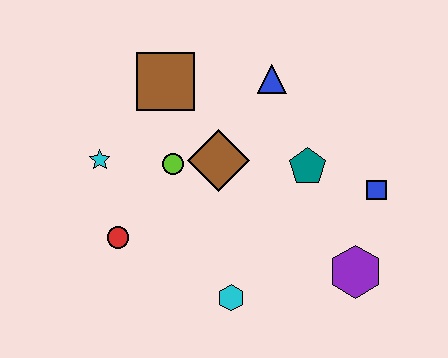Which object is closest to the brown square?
The lime circle is closest to the brown square.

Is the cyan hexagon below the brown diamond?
Yes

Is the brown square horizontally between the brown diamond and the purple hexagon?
No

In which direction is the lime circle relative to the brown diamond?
The lime circle is to the left of the brown diamond.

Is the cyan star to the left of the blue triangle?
Yes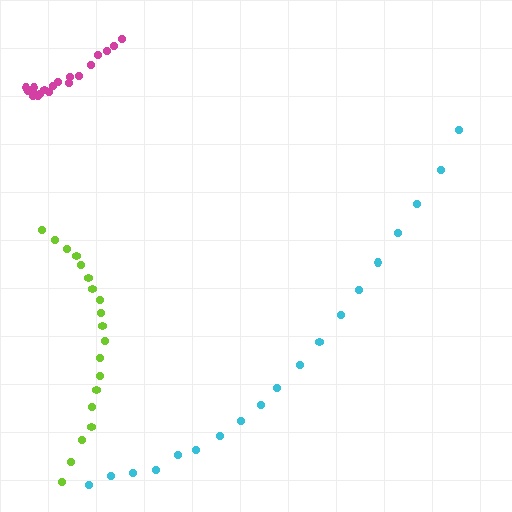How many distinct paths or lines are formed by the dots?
There are 3 distinct paths.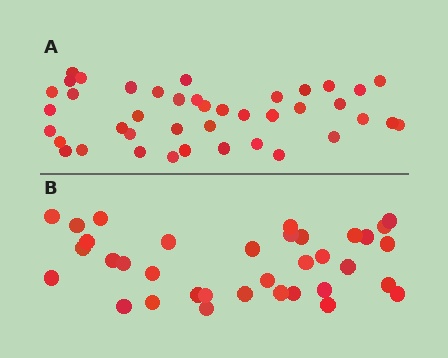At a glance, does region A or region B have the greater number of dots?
Region A (the top region) has more dots.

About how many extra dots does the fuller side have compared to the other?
Region A has about 6 more dots than region B.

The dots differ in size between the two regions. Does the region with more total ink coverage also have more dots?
No. Region B has more total ink coverage because its dots are larger, but region A actually contains more individual dots. Total area can be misleading — the number of items is what matters here.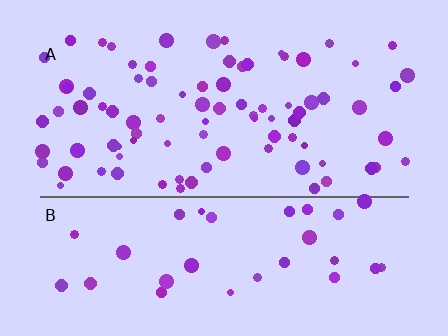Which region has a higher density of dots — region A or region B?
A (the top).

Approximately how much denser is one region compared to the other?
Approximately 2.3× — region A over region B.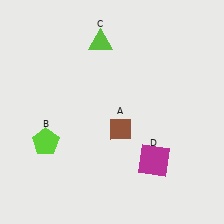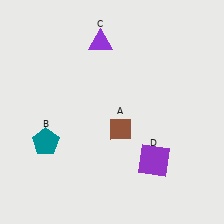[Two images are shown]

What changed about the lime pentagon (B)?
In Image 1, B is lime. In Image 2, it changed to teal.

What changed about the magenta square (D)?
In Image 1, D is magenta. In Image 2, it changed to purple.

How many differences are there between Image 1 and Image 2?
There are 3 differences between the two images.